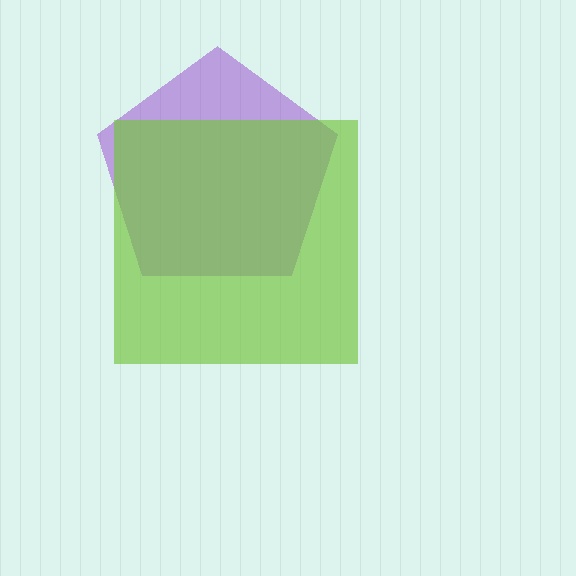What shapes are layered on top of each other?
The layered shapes are: a purple pentagon, a lime square.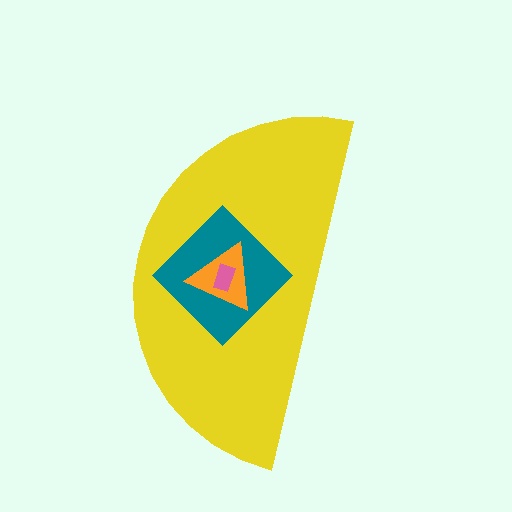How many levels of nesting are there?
4.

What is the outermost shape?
The yellow semicircle.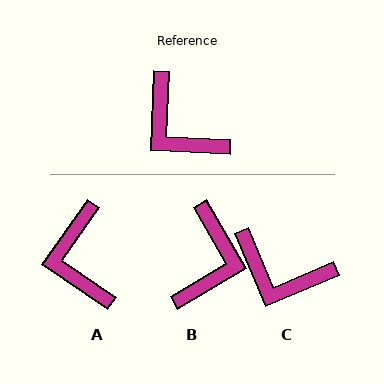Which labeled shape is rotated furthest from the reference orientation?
B, about 123 degrees away.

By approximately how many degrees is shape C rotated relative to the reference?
Approximately 26 degrees counter-clockwise.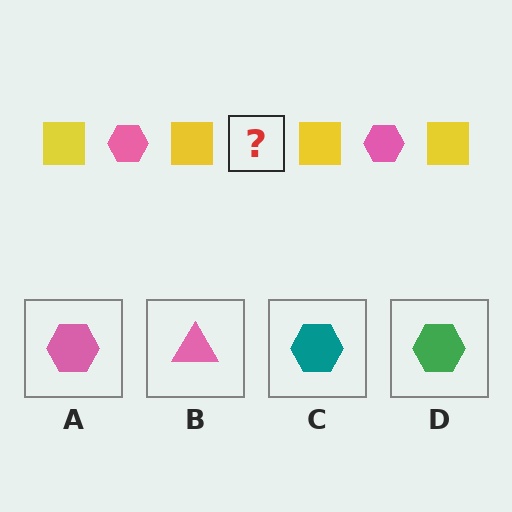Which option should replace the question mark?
Option A.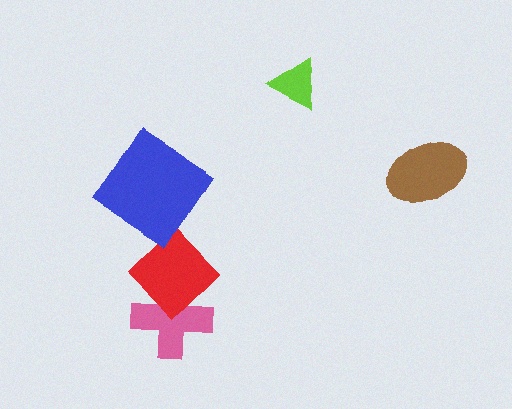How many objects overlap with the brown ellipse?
0 objects overlap with the brown ellipse.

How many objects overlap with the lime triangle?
0 objects overlap with the lime triangle.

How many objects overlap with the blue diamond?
0 objects overlap with the blue diamond.